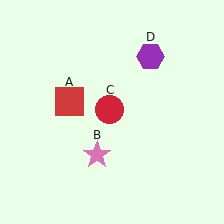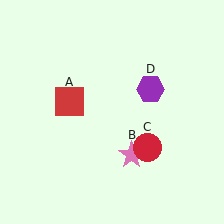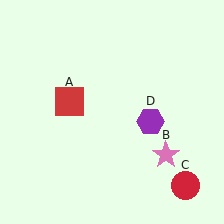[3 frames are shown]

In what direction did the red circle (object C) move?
The red circle (object C) moved down and to the right.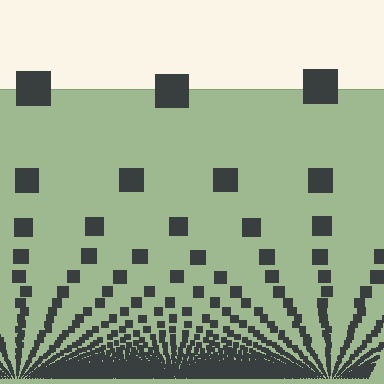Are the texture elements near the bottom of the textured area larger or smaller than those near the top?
Smaller. The gradient is inverted — elements near the bottom are smaller and denser.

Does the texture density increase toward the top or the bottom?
Density increases toward the bottom.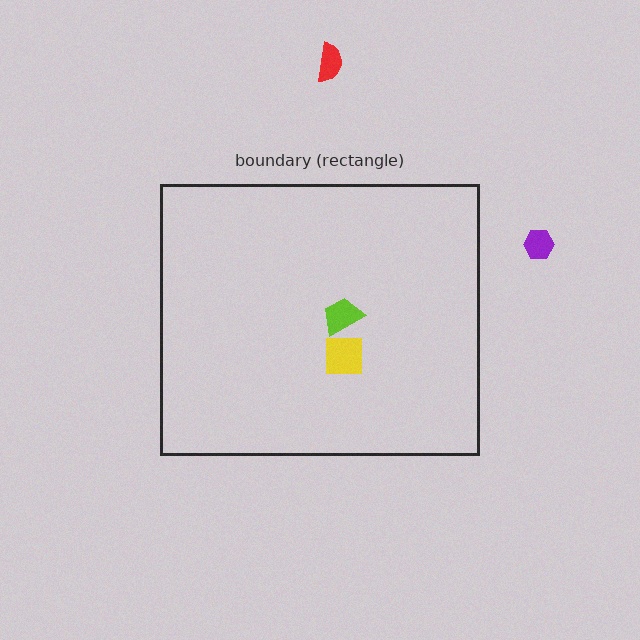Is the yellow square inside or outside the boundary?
Inside.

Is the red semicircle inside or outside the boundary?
Outside.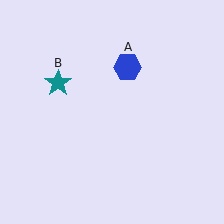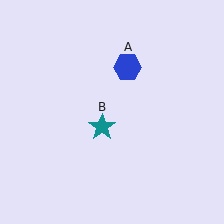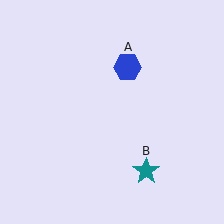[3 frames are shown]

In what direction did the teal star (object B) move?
The teal star (object B) moved down and to the right.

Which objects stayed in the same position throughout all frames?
Blue hexagon (object A) remained stationary.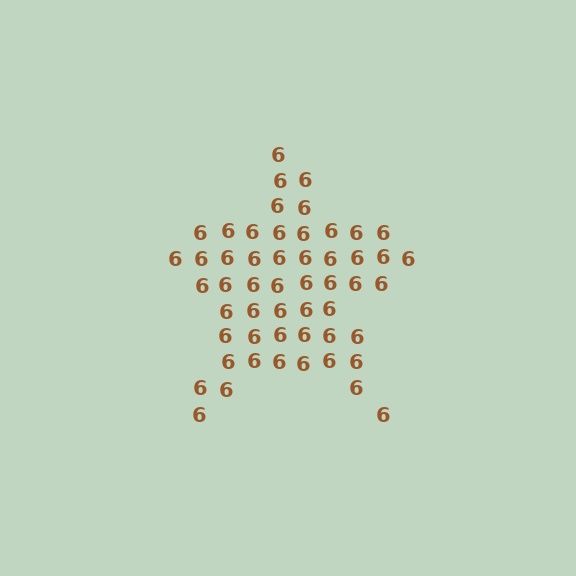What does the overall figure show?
The overall figure shows a star.